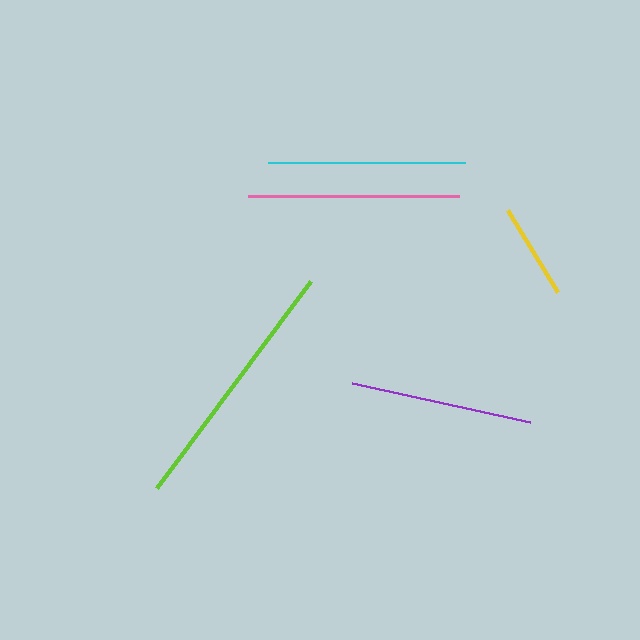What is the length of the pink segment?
The pink segment is approximately 211 pixels long.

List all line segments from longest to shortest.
From longest to shortest: lime, pink, cyan, purple, yellow.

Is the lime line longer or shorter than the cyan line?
The lime line is longer than the cyan line.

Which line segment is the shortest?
The yellow line is the shortest at approximately 97 pixels.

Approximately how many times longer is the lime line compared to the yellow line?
The lime line is approximately 2.7 times the length of the yellow line.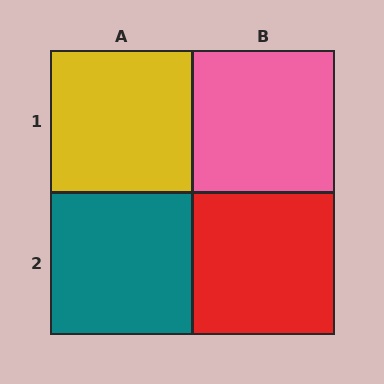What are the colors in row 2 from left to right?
Teal, red.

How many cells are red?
1 cell is red.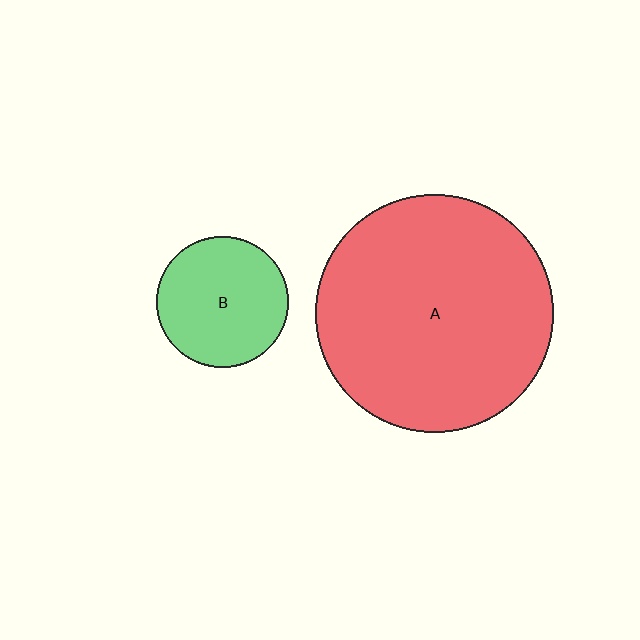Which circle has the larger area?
Circle A (red).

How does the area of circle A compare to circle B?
Approximately 3.3 times.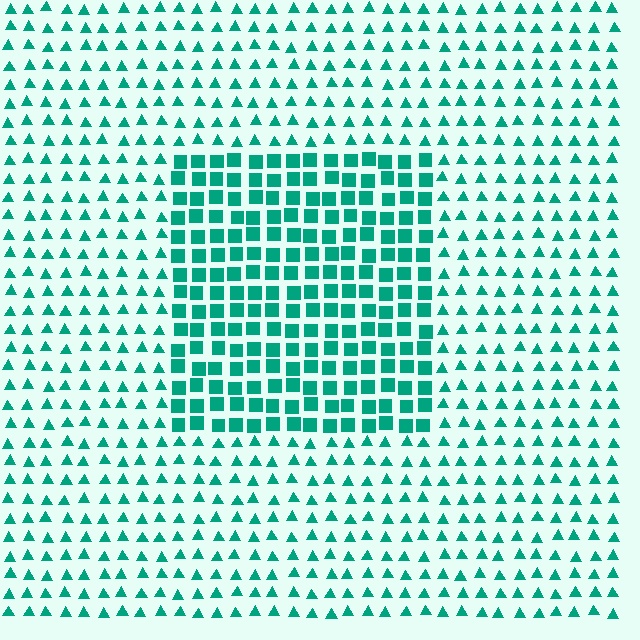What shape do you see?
I see a rectangle.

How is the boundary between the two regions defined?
The boundary is defined by a change in element shape: squares inside vs. triangles outside. All elements share the same color and spacing.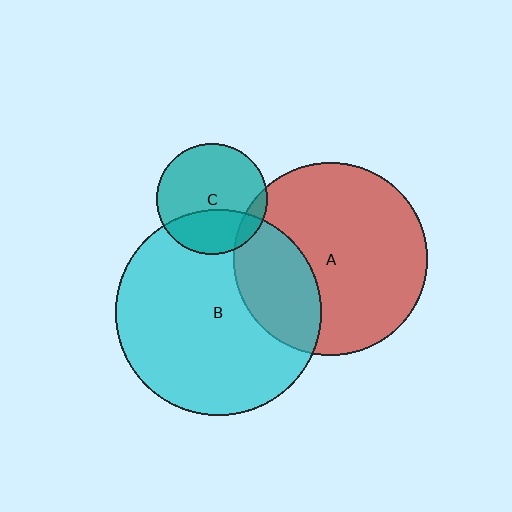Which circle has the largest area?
Circle B (cyan).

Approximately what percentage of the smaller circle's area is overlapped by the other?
Approximately 10%.